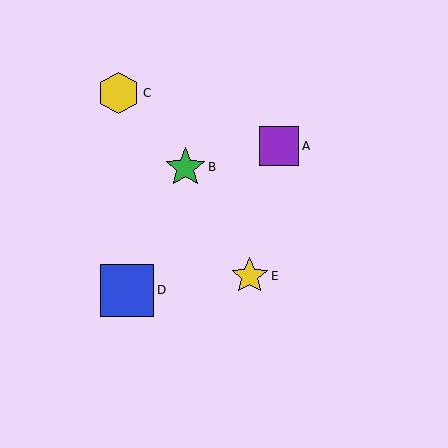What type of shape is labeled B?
Shape B is a green star.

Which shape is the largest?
The blue square (labeled D) is the largest.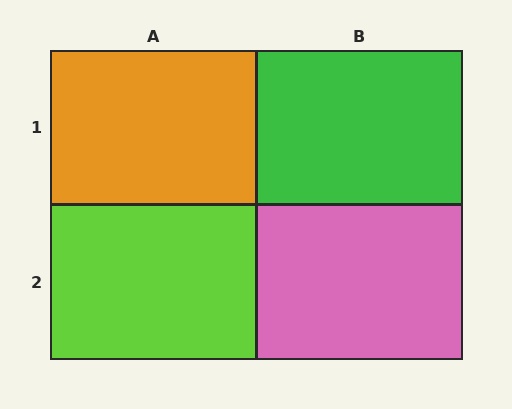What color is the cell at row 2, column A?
Lime.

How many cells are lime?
1 cell is lime.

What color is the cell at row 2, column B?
Pink.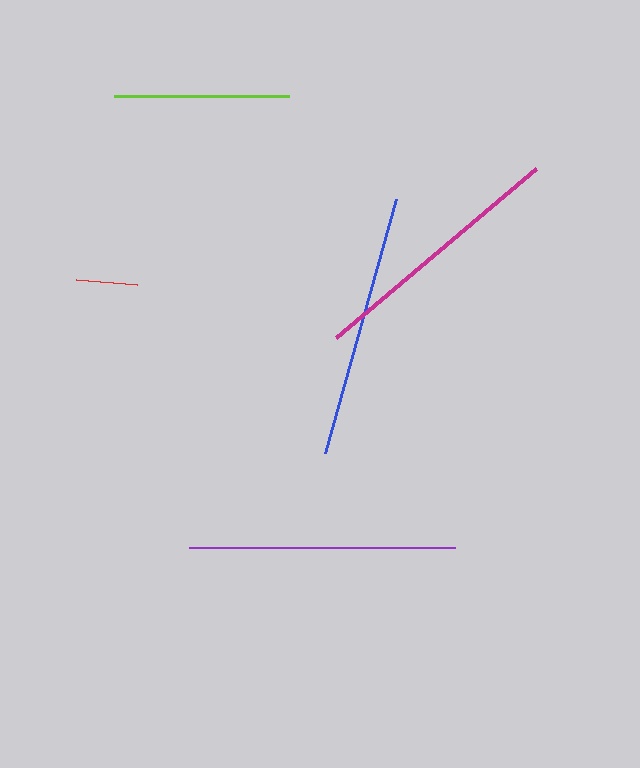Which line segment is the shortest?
The red line is the shortest at approximately 61 pixels.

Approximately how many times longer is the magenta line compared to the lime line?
The magenta line is approximately 1.5 times the length of the lime line.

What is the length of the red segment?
The red segment is approximately 61 pixels long.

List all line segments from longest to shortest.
From longest to shortest: purple, blue, magenta, lime, red.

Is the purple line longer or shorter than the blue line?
The purple line is longer than the blue line.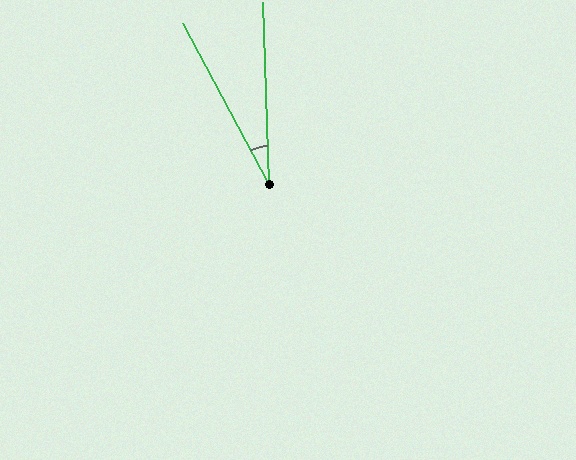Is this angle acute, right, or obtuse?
It is acute.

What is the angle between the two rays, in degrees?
Approximately 26 degrees.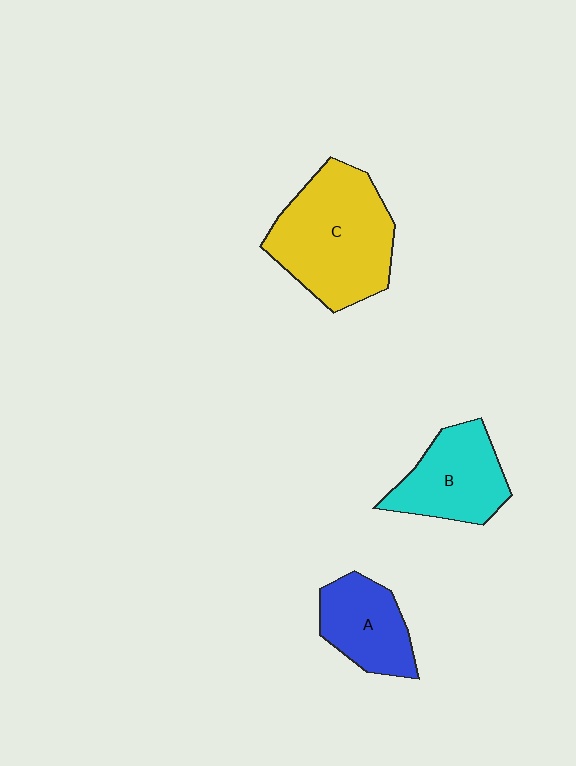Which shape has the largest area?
Shape C (yellow).